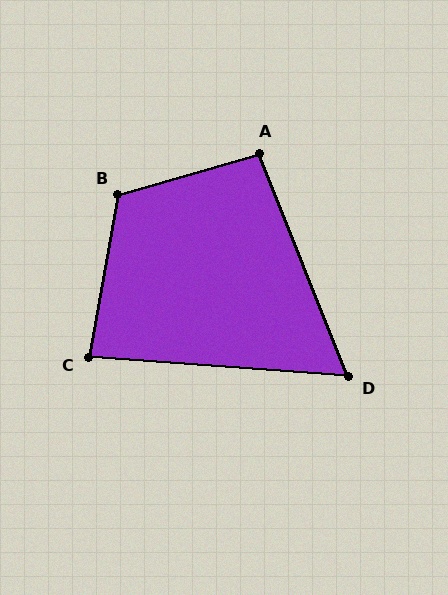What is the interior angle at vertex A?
Approximately 96 degrees (obtuse).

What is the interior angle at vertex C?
Approximately 84 degrees (acute).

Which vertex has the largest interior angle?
B, at approximately 116 degrees.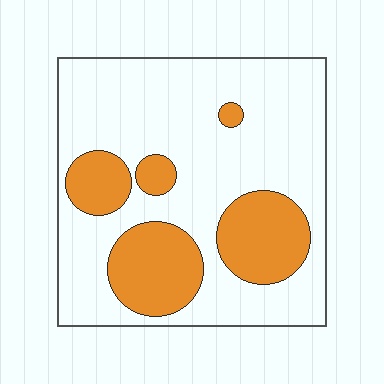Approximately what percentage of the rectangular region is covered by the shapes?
Approximately 25%.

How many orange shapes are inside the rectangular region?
5.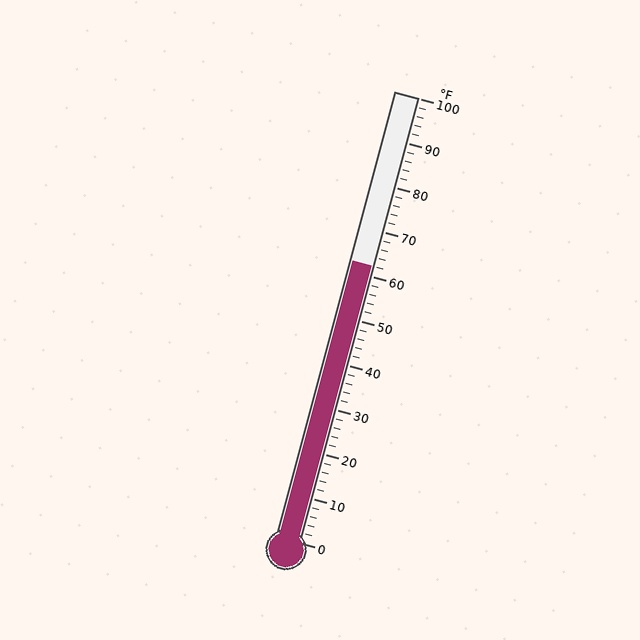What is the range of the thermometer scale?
The thermometer scale ranges from 0°F to 100°F.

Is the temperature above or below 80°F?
The temperature is below 80°F.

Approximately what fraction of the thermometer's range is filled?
The thermometer is filled to approximately 60% of its range.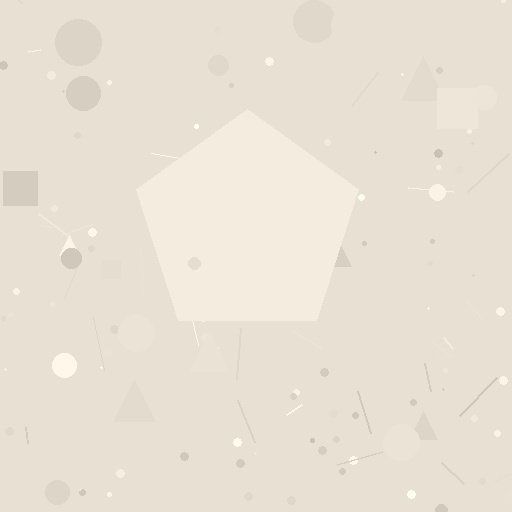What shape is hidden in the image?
A pentagon is hidden in the image.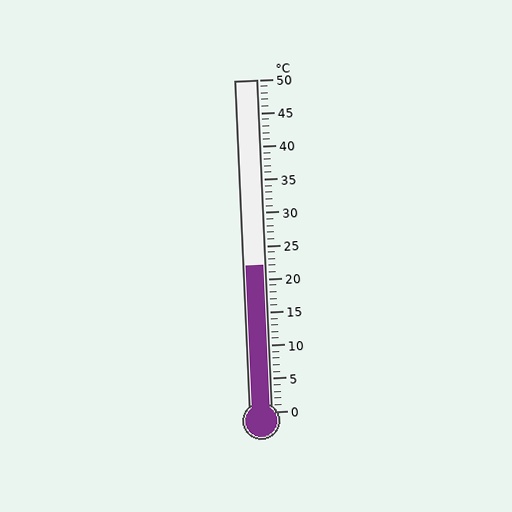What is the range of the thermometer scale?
The thermometer scale ranges from 0°C to 50°C.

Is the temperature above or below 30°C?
The temperature is below 30°C.